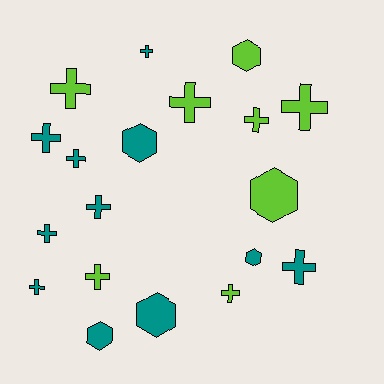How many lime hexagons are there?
There are 2 lime hexagons.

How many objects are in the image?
There are 19 objects.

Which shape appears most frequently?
Cross, with 13 objects.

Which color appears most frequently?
Teal, with 11 objects.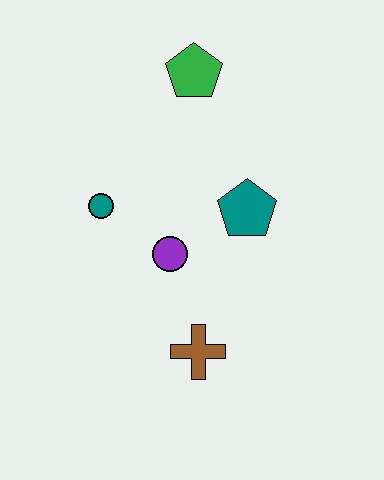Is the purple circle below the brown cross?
No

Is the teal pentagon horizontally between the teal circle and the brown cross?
No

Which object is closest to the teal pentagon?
The purple circle is closest to the teal pentagon.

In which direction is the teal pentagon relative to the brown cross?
The teal pentagon is above the brown cross.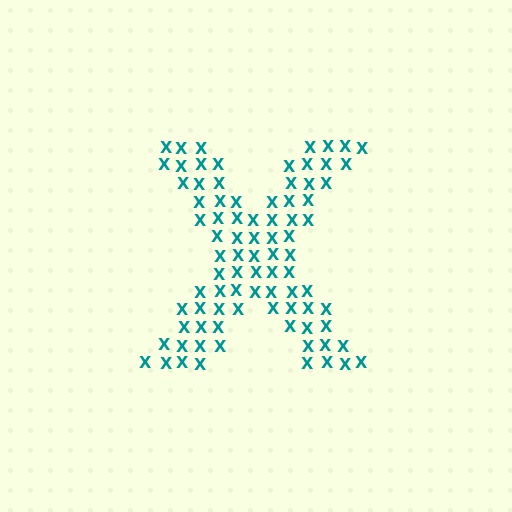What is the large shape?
The large shape is the letter X.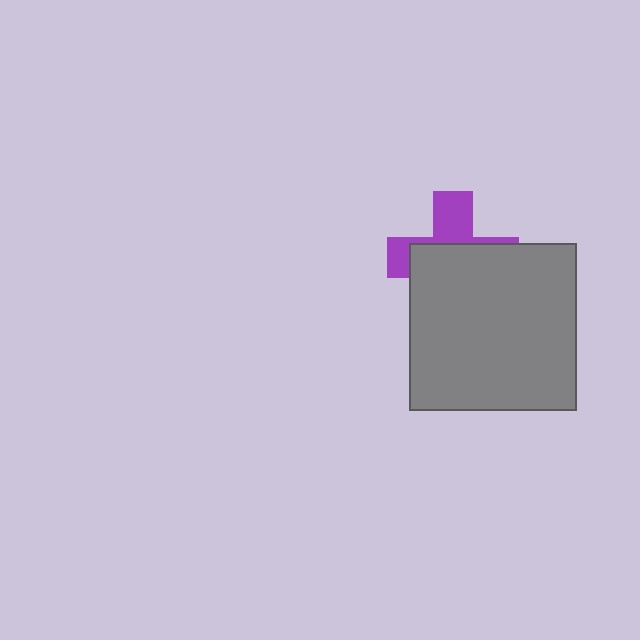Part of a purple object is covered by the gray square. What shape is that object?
It is a cross.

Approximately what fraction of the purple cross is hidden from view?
Roughly 62% of the purple cross is hidden behind the gray square.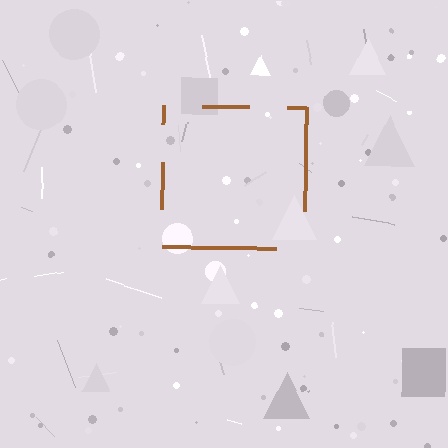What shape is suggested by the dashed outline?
The dashed outline suggests a square.